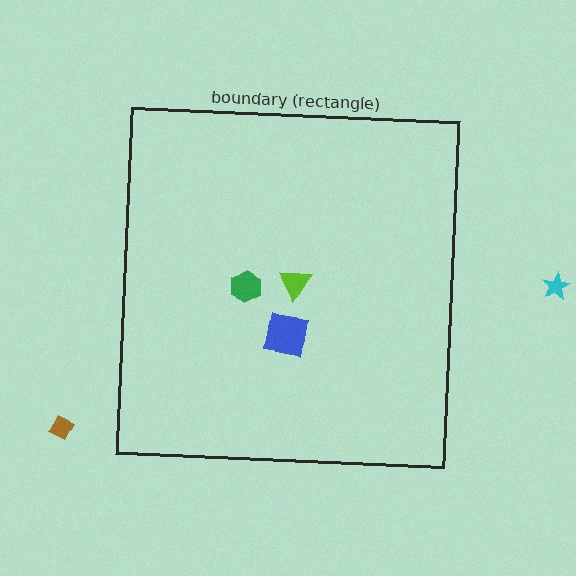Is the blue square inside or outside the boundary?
Inside.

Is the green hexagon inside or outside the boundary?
Inside.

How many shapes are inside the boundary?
3 inside, 2 outside.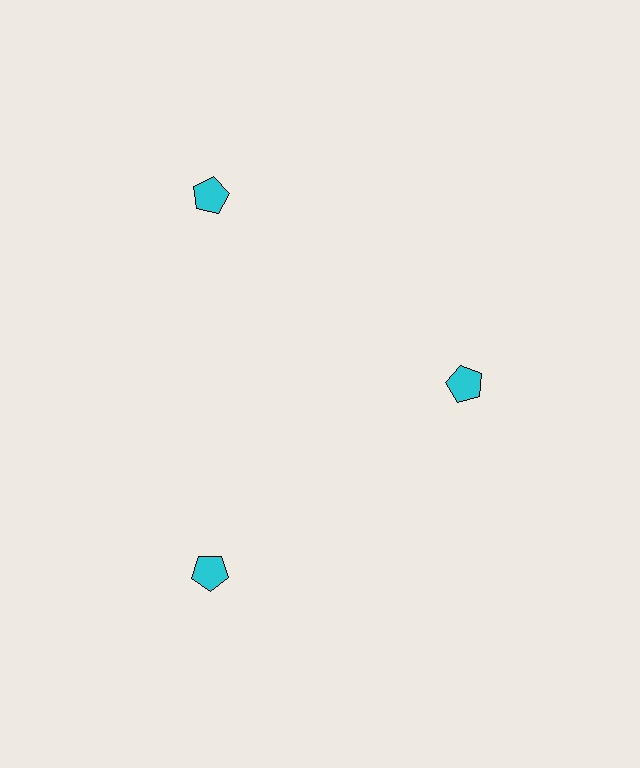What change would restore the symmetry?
The symmetry would be restored by moving it outward, back onto the ring so that all 3 pentagons sit at equal angles and equal distance from the center.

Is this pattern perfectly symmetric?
No. The 3 cyan pentagons are arranged in a ring, but one element near the 3 o'clock position is pulled inward toward the center, breaking the 3-fold rotational symmetry.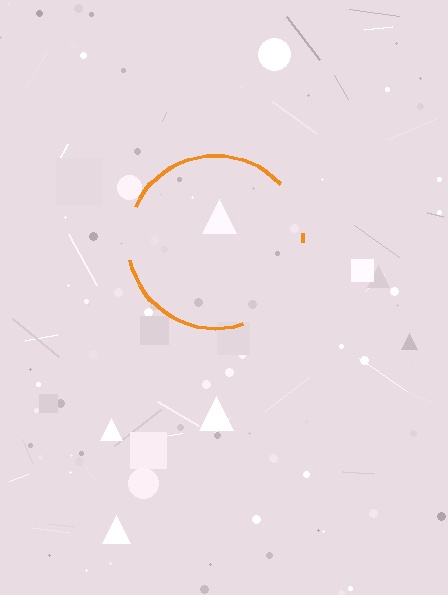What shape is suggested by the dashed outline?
The dashed outline suggests a circle.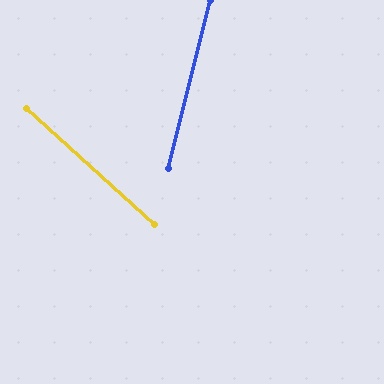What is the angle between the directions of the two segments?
Approximately 62 degrees.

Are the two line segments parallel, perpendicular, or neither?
Neither parallel nor perpendicular — they differ by about 62°.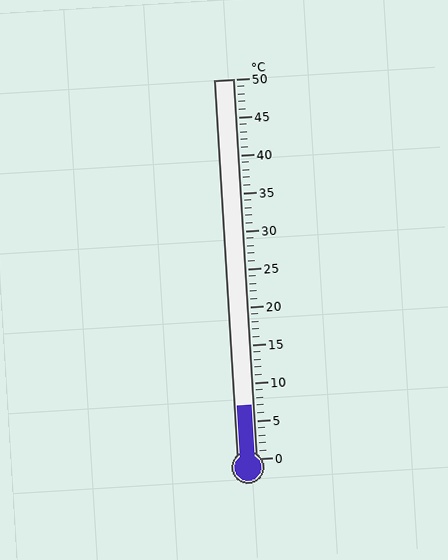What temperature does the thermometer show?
The thermometer shows approximately 7°C.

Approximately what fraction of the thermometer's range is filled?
The thermometer is filled to approximately 15% of its range.